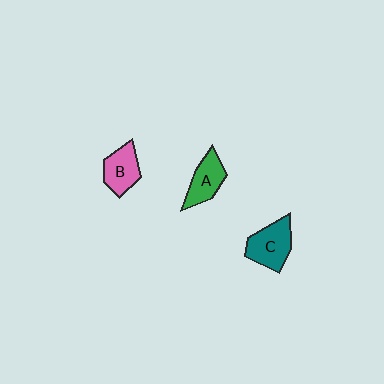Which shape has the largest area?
Shape C (teal).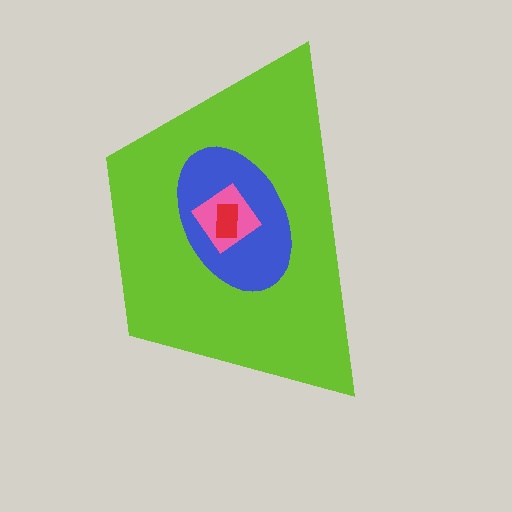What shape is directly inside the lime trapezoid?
The blue ellipse.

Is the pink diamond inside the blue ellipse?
Yes.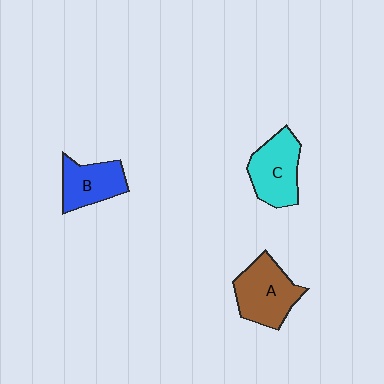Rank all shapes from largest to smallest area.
From largest to smallest: A (brown), C (cyan), B (blue).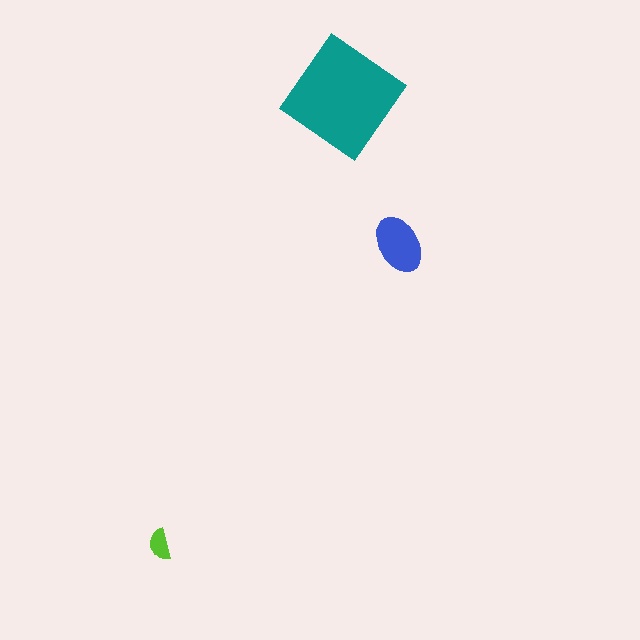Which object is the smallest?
The lime semicircle.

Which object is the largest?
The teal diamond.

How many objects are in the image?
There are 3 objects in the image.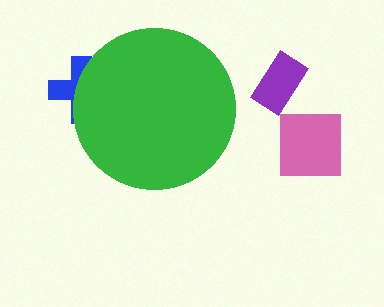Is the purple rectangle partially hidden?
No, the purple rectangle is fully visible.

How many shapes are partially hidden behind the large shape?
1 shape is partially hidden.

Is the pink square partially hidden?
No, the pink square is fully visible.